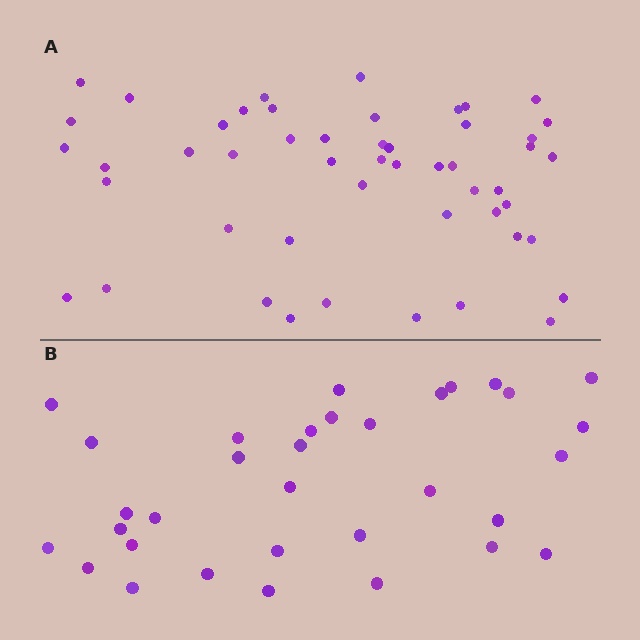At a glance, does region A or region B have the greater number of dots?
Region A (the top region) has more dots.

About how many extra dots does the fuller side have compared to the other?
Region A has approximately 15 more dots than region B.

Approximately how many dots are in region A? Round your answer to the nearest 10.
About 50 dots.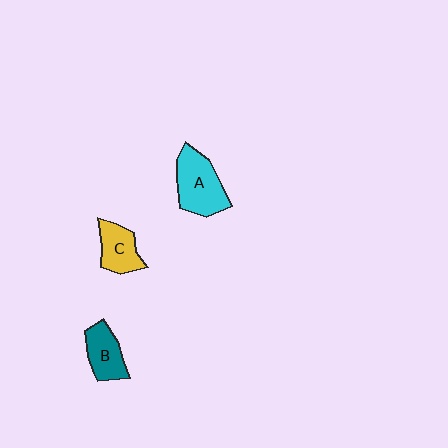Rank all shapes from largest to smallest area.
From largest to smallest: A (cyan), B (teal), C (yellow).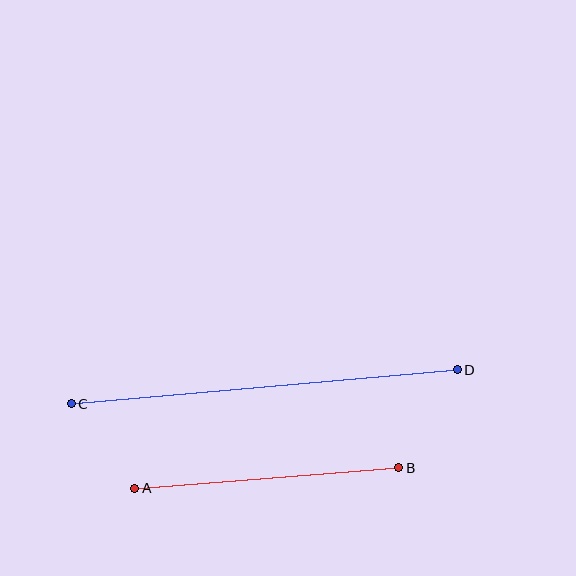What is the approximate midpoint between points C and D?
The midpoint is at approximately (264, 387) pixels.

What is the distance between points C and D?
The distance is approximately 388 pixels.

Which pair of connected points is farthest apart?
Points C and D are farthest apart.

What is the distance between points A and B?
The distance is approximately 265 pixels.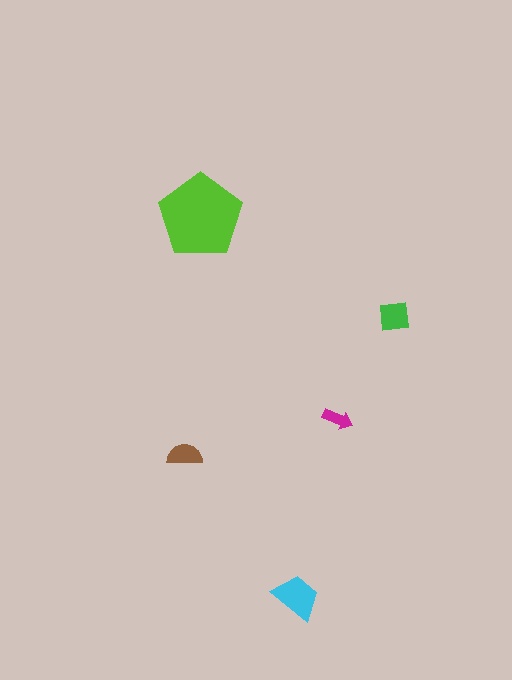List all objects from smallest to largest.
The magenta arrow, the brown semicircle, the green square, the cyan trapezoid, the lime pentagon.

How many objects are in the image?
There are 5 objects in the image.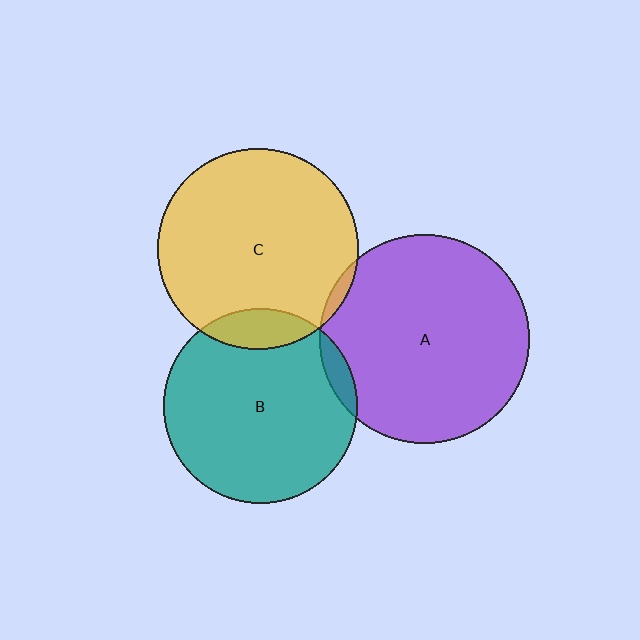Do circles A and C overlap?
Yes.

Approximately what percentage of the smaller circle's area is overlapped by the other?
Approximately 5%.